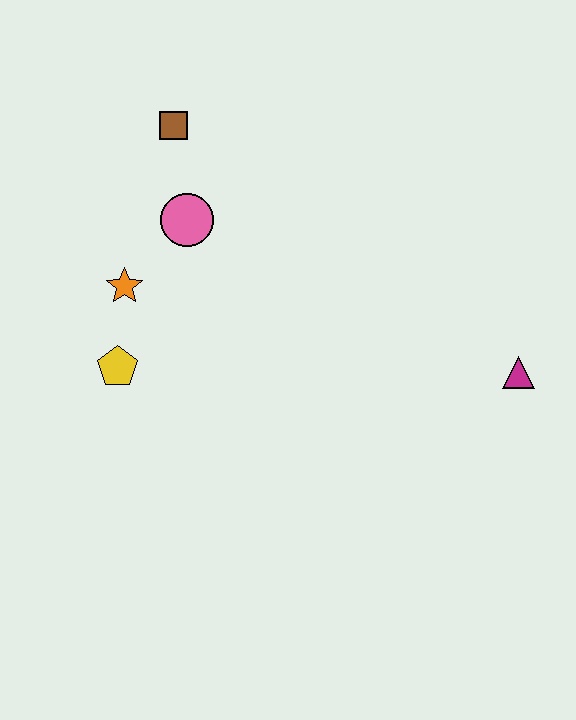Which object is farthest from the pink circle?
The magenta triangle is farthest from the pink circle.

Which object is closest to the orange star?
The yellow pentagon is closest to the orange star.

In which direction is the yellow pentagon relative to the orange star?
The yellow pentagon is below the orange star.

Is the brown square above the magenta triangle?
Yes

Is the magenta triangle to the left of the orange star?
No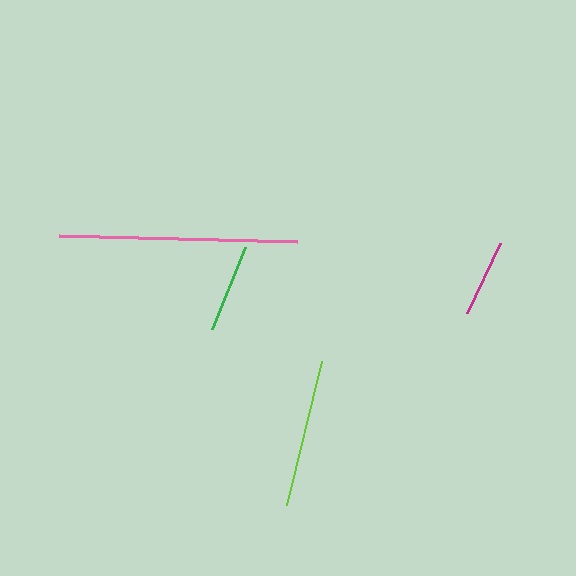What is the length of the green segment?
The green segment is approximately 89 pixels long.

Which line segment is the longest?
The pink line is the longest at approximately 238 pixels.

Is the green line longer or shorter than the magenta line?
The green line is longer than the magenta line.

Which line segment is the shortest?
The magenta line is the shortest at approximately 77 pixels.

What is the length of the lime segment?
The lime segment is approximately 149 pixels long.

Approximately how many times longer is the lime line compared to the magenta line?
The lime line is approximately 1.9 times the length of the magenta line.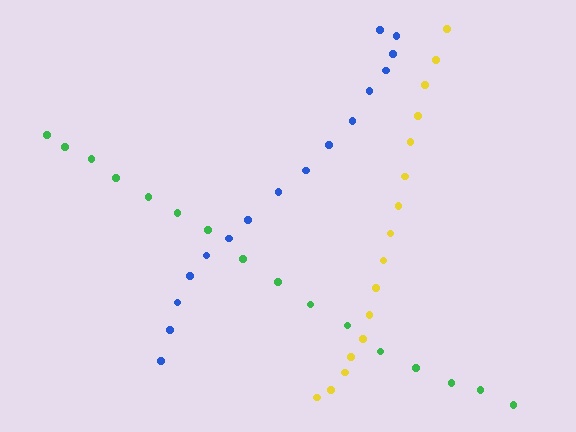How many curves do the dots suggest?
There are 3 distinct paths.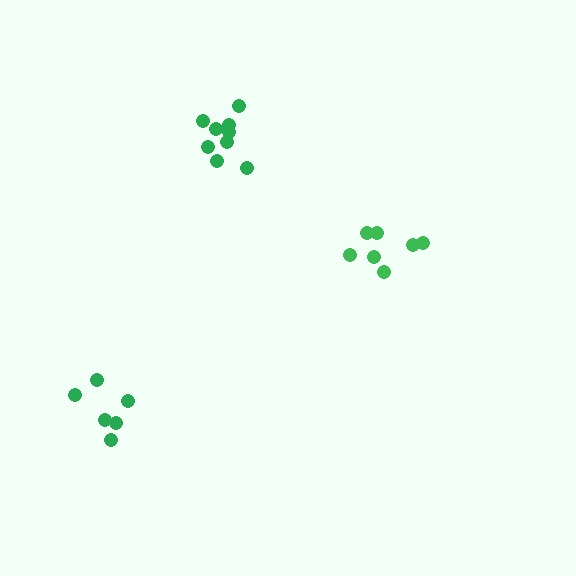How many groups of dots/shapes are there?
There are 3 groups.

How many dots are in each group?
Group 1: 7 dots, Group 2: 9 dots, Group 3: 6 dots (22 total).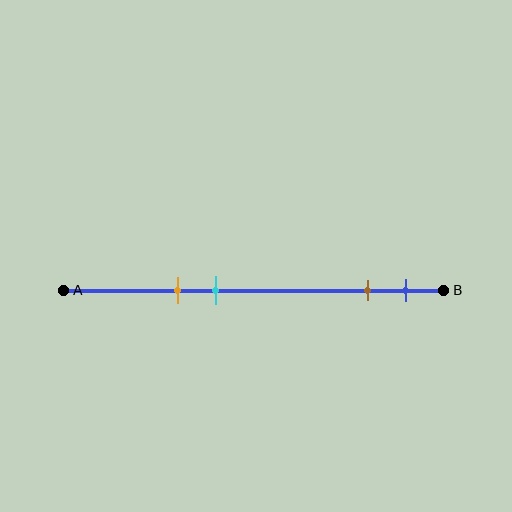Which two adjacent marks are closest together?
The brown and blue marks are the closest adjacent pair.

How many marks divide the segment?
There are 4 marks dividing the segment.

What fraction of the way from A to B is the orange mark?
The orange mark is approximately 30% (0.3) of the way from A to B.